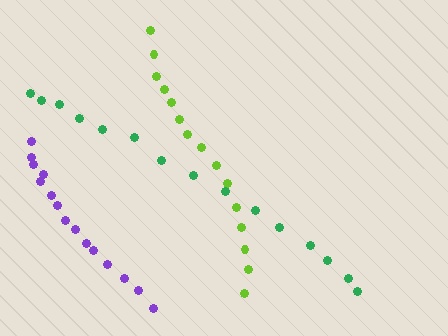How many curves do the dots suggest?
There are 3 distinct paths.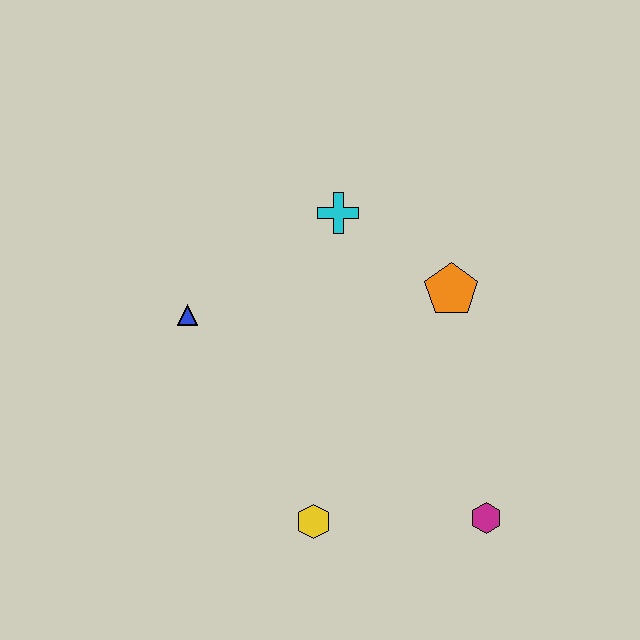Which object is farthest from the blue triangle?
The magenta hexagon is farthest from the blue triangle.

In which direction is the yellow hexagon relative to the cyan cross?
The yellow hexagon is below the cyan cross.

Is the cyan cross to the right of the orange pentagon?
No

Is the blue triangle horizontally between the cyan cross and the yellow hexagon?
No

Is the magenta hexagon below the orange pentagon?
Yes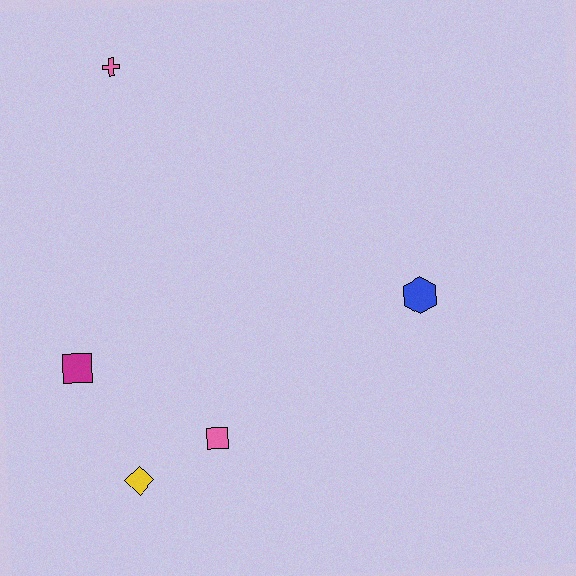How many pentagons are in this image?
There are no pentagons.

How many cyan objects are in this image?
There are no cyan objects.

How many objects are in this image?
There are 5 objects.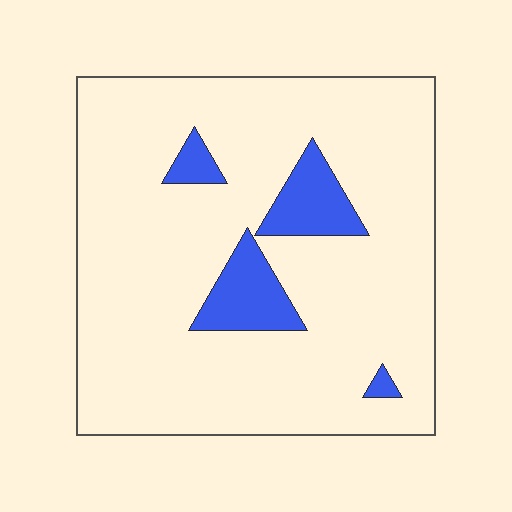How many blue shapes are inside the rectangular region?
4.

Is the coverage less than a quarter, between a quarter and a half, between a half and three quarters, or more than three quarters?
Less than a quarter.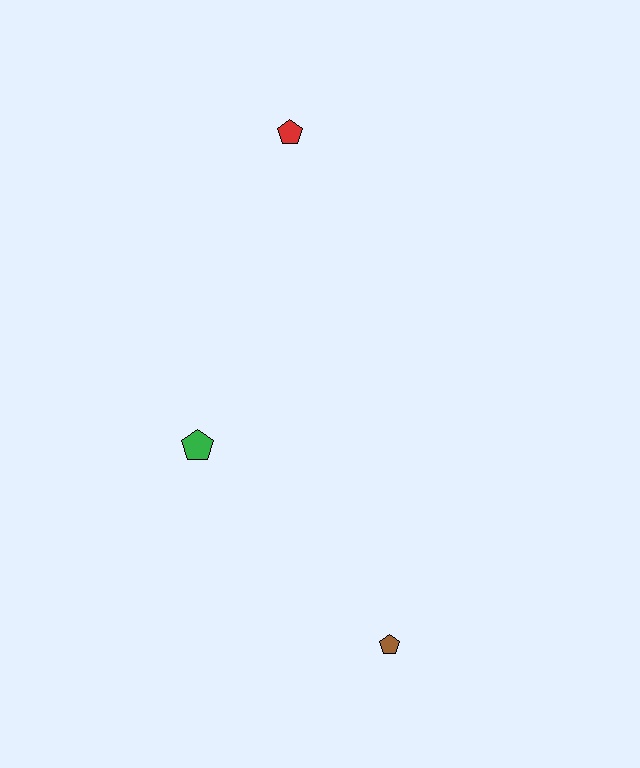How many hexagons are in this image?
There are no hexagons.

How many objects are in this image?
There are 3 objects.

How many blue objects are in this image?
There are no blue objects.